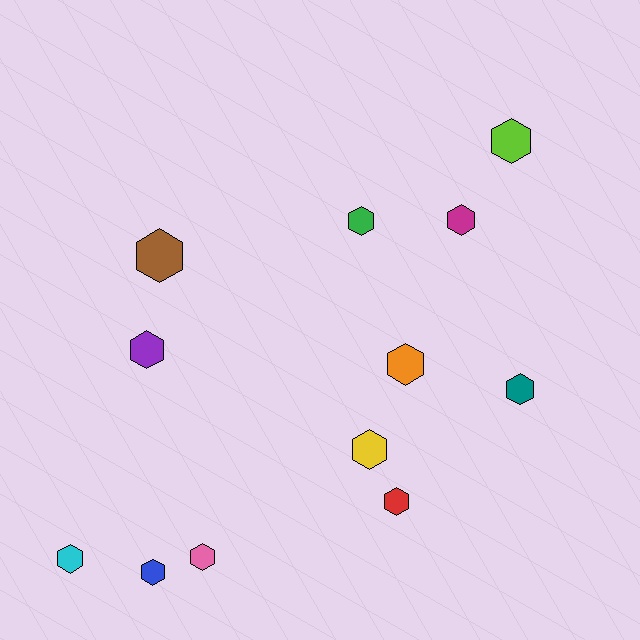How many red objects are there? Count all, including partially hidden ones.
There is 1 red object.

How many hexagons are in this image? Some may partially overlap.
There are 12 hexagons.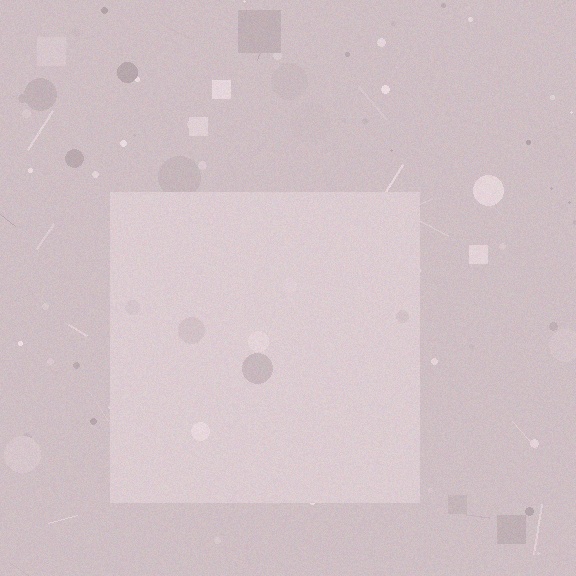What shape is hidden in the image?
A square is hidden in the image.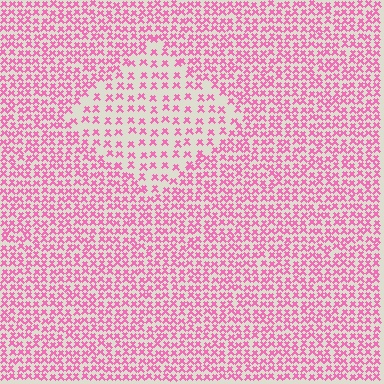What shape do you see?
I see a diamond.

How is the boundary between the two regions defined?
The boundary is defined by a change in element density (approximately 2.0x ratio). All elements are the same color, size, and shape.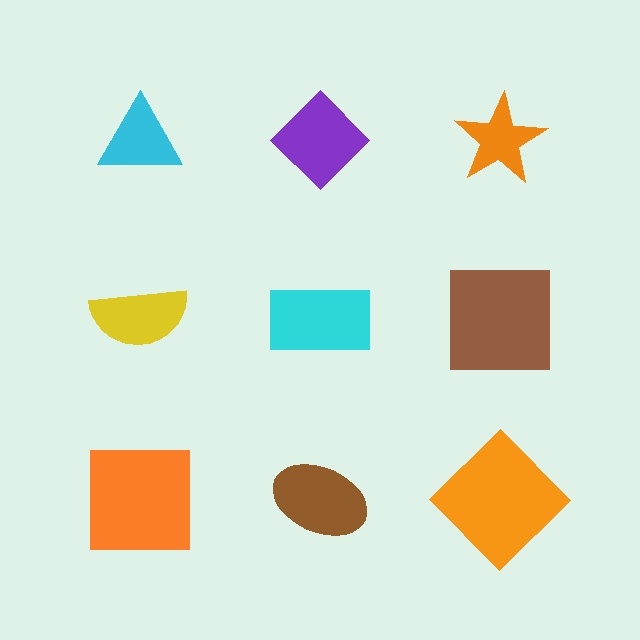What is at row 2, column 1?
A yellow semicircle.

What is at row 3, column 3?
An orange diamond.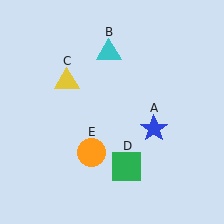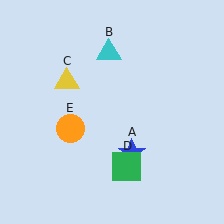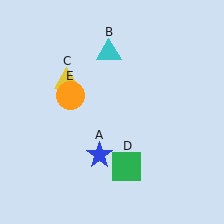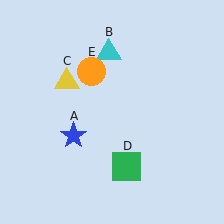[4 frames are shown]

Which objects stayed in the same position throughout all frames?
Cyan triangle (object B) and yellow triangle (object C) and green square (object D) remained stationary.